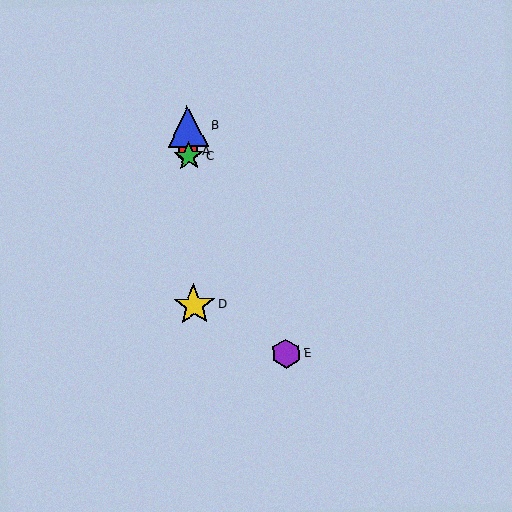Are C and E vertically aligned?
No, C is at x≈189 and E is at x≈286.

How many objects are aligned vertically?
4 objects (A, B, C, D) are aligned vertically.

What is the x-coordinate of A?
Object A is at x≈189.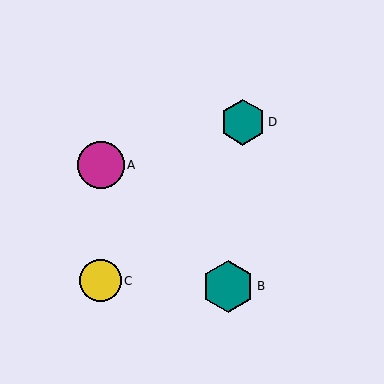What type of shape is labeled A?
Shape A is a magenta circle.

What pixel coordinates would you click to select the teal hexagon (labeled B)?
Click at (228, 286) to select the teal hexagon B.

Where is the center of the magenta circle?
The center of the magenta circle is at (101, 165).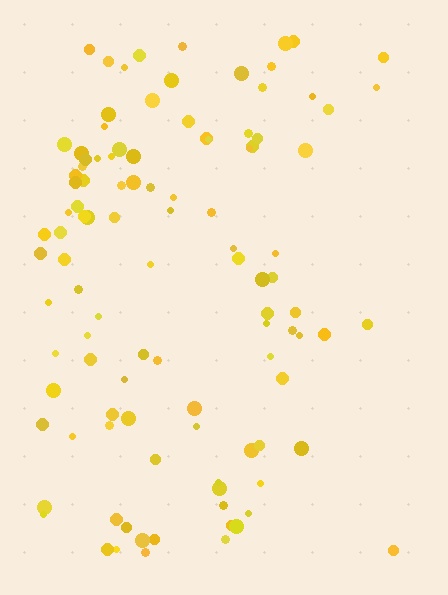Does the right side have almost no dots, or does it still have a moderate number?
Still a moderate number, just noticeably fewer than the left.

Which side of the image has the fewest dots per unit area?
The right.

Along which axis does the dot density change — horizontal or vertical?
Horizontal.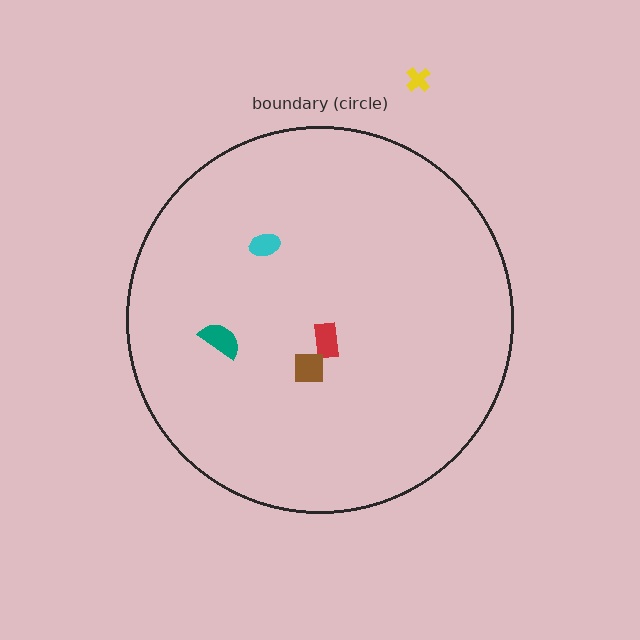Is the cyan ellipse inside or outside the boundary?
Inside.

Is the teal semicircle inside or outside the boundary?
Inside.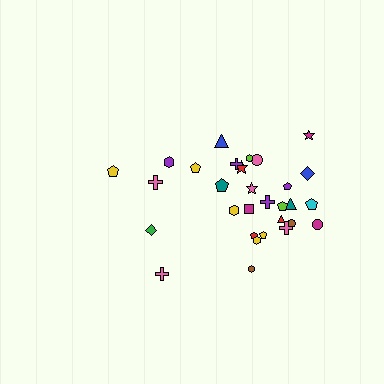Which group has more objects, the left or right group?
The right group.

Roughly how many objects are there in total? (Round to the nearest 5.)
Roughly 30 objects in total.